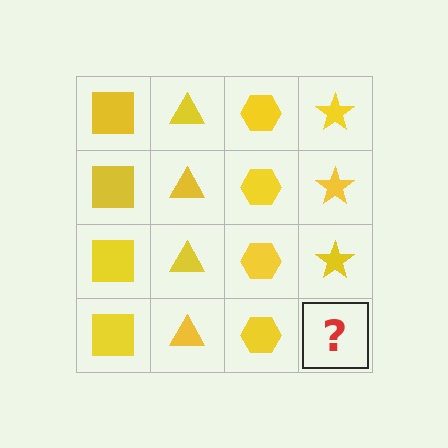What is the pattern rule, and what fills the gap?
The rule is that each column has a consistent shape. The gap should be filled with a yellow star.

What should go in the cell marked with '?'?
The missing cell should contain a yellow star.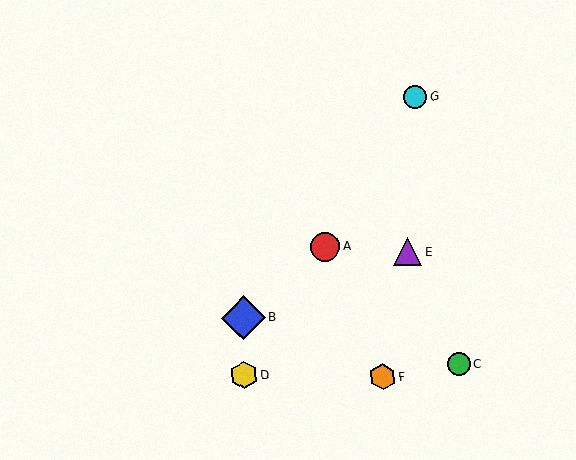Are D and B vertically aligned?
Yes, both are at x≈244.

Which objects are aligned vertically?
Objects B, D are aligned vertically.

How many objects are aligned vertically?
2 objects (B, D) are aligned vertically.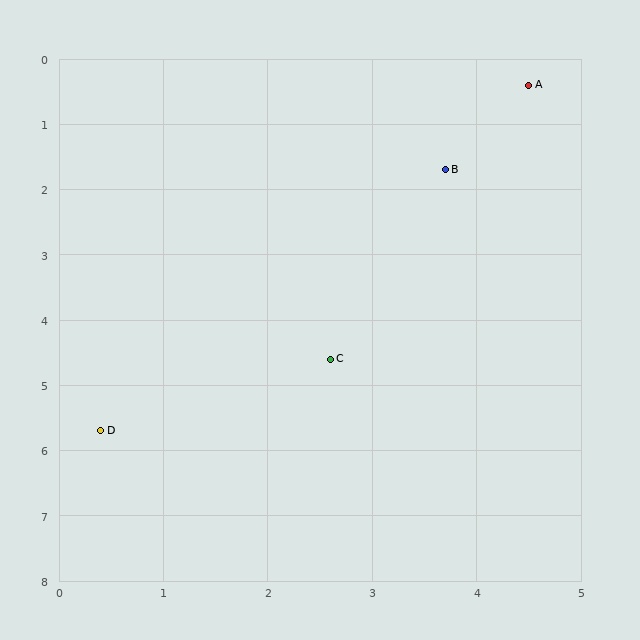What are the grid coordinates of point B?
Point B is at approximately (3.7, 1.7).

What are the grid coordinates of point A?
Point A is at approximately (4.5, 0.4).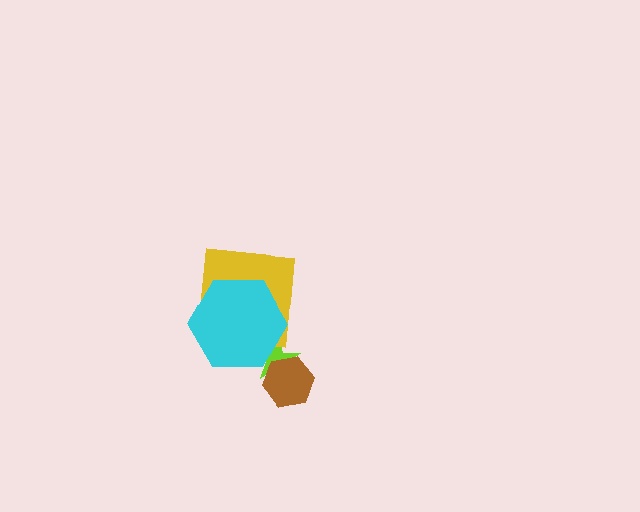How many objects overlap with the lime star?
2 objects overlap with the lime star.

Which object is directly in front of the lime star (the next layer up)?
The cyan hexagon is directly in front of the lime star.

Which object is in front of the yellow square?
The cyan hexagon is in front of the yellow square.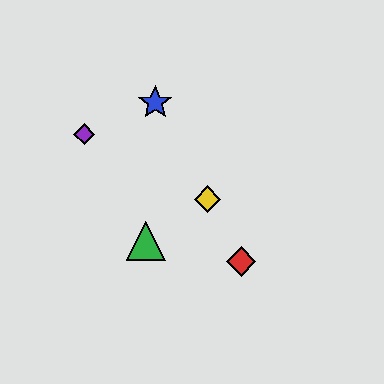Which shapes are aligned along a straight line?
The red diamond, the blue star, the yellow diamond are aligned along a straight line.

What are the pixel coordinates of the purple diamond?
The purple diamond is at (84, 134).